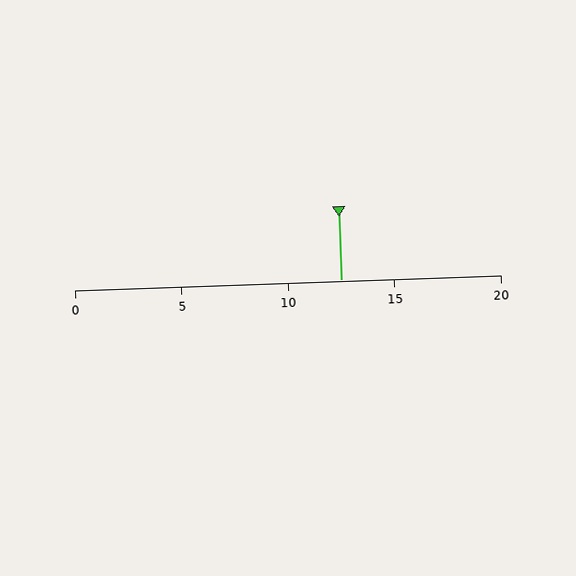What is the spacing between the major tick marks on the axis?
The major ticks are spaced 5 apart.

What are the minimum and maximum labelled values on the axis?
The axis runs from 0 to 20.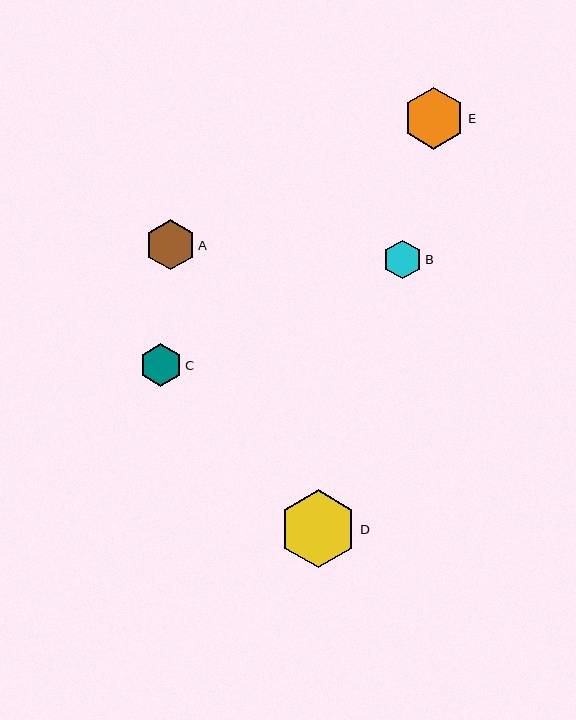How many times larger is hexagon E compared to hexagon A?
Hexagon E is approximately 1.2 times the size of hexagon A.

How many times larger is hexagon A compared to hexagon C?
Hexagon A is approximately 1.2 times the size of hexagon C.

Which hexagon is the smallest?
Hexagon B is the smallest with a size of approximately 39 pixels.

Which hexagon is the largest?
Hexagon D is the largest with a size of approximately 77 pixels.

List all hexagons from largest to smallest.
From largest to smallest: D, E, A, C, B.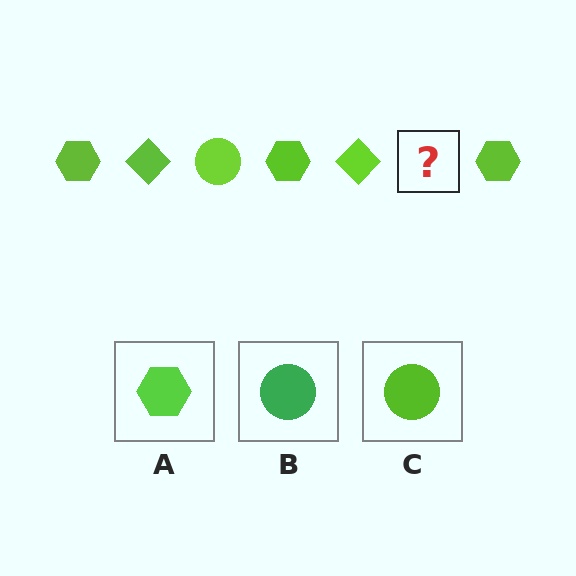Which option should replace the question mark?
Option C.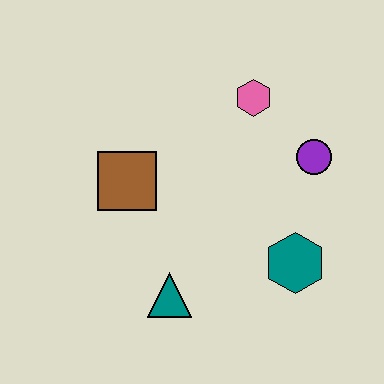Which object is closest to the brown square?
The teal triangle is closest to the brown square.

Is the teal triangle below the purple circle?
Yes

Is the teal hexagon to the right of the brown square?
Yes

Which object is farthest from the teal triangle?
The pink hexagon is farthest from the teal triangle.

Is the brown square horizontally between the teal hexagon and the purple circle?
No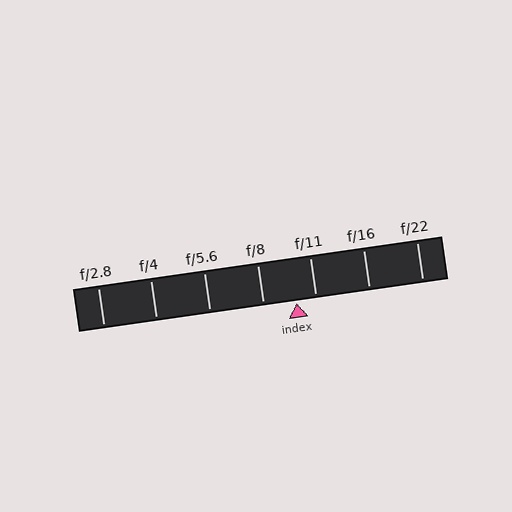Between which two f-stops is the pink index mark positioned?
The index mark is between f/8 and f/11.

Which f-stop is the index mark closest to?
The index mark is closest to f/11.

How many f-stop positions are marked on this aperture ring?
There are 7 f-stop positions marked.